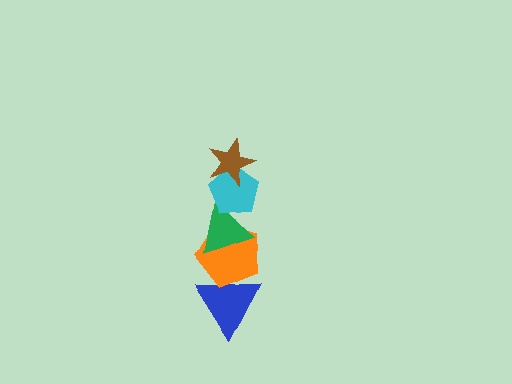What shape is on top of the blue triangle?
The orange pentagon is on top of the blue triangle.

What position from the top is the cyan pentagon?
The cyan pentagon is 2nd from the top.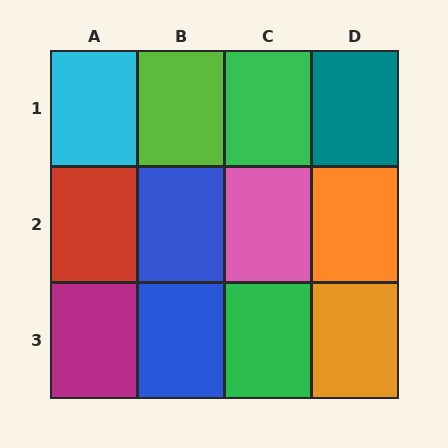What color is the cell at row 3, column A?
Magenta.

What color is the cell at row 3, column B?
Blue.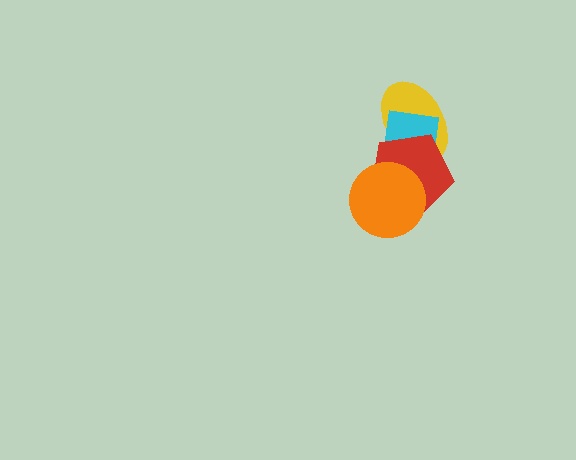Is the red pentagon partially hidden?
Yes, it is partially covered by another shape.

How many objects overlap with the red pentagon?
3 objects overlap with the red pentagon.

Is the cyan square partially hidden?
Yes, it is partially covered by another shape.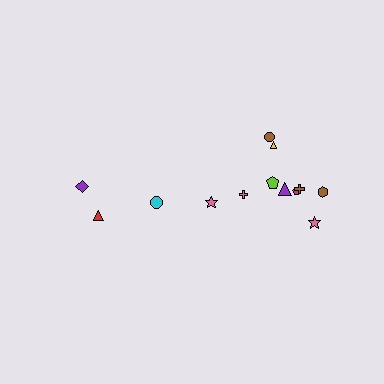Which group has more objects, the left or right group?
The right group.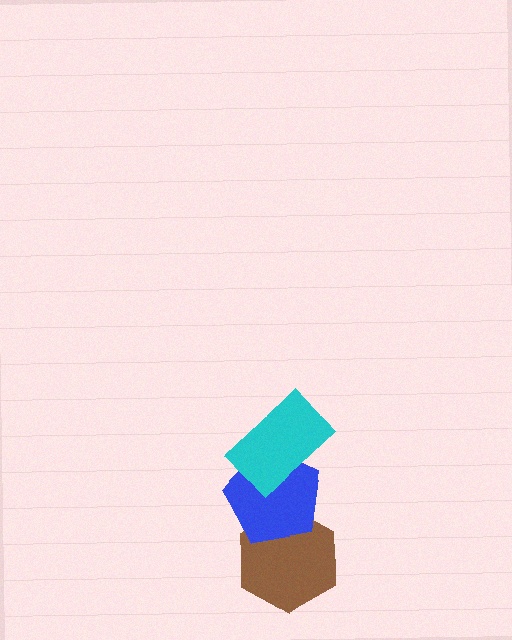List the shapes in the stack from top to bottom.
From top to bottom: the cyan rectangle, the blue pentagon, the brown hexagon.